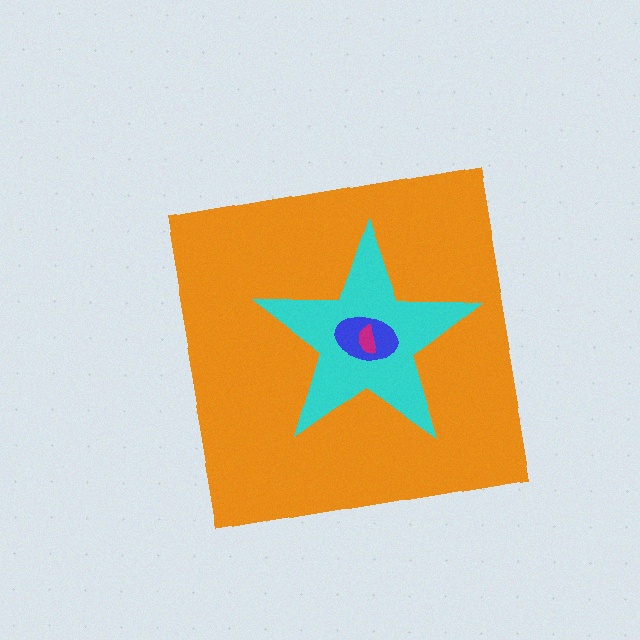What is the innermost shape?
The magenta semicircle.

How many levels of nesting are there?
4.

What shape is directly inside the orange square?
The cyan star.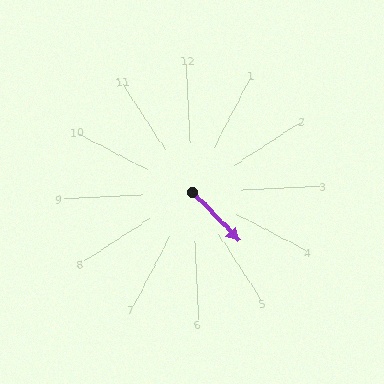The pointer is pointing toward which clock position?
Roughly 5 o'clock.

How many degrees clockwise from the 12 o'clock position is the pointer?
Approximately 139 degrees.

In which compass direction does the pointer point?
Southeast.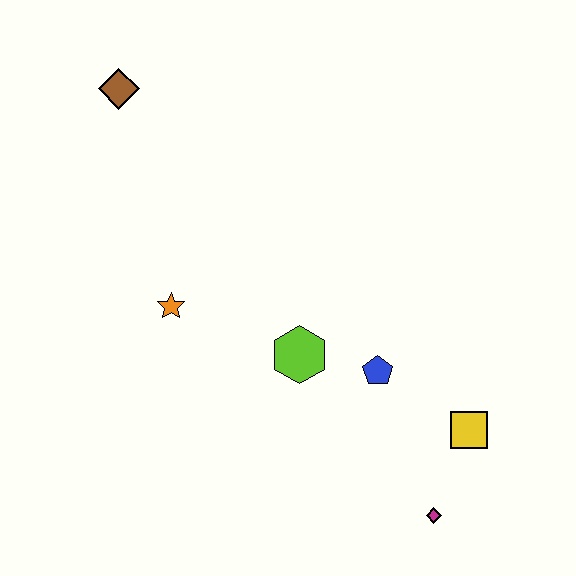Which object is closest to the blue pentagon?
The lime hexagon is closest to the blue pentagon.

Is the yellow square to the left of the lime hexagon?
No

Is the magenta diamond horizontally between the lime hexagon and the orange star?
No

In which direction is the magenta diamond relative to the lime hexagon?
The magenta diamond is below the lime hexagon.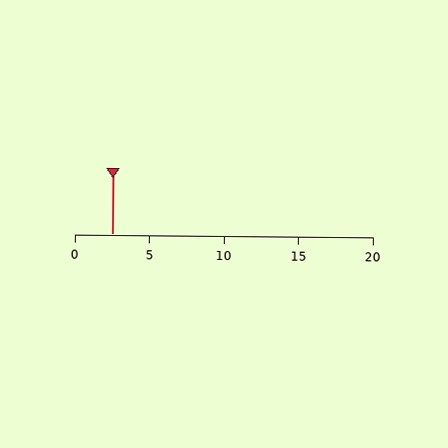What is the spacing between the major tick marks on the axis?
The major ticks are spaced 5 apart.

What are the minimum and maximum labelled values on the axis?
The axis runs from 0 to 20.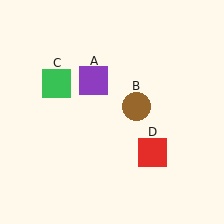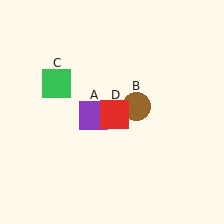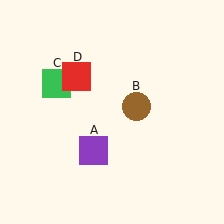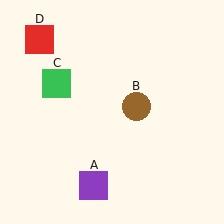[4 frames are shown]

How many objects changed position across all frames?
2 objects changed position: purple square (object A), red square (object D).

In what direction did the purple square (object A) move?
The purple square (object A) moved down.